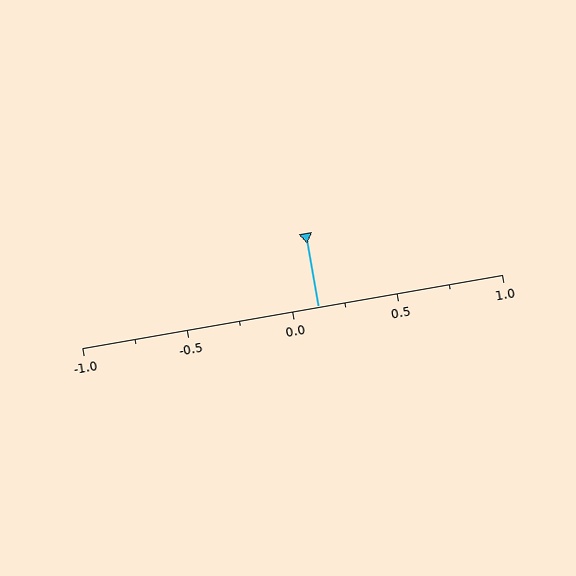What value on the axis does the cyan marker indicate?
The marker indicates approximately 0.12.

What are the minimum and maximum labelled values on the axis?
The axis runs from -1.0 to 1.0.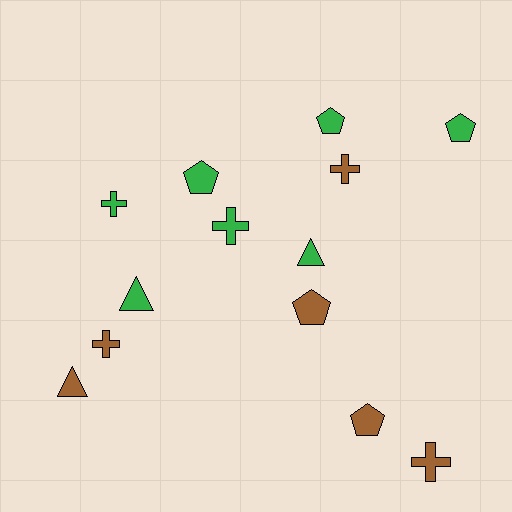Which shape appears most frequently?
Pentagon, with 5 objects.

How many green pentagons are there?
There are 3 green pentagons.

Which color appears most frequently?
Green, with 7 objects.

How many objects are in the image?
There are 13 objects.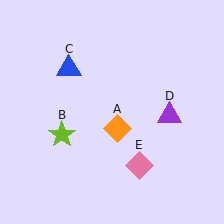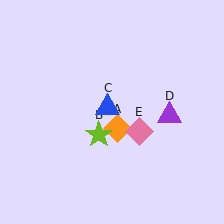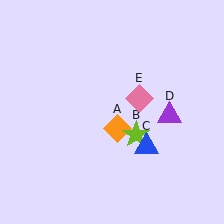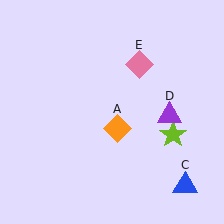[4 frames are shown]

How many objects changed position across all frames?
3 objects changed position: lime star (object B), blue triangle (object C), pink diamond (object E).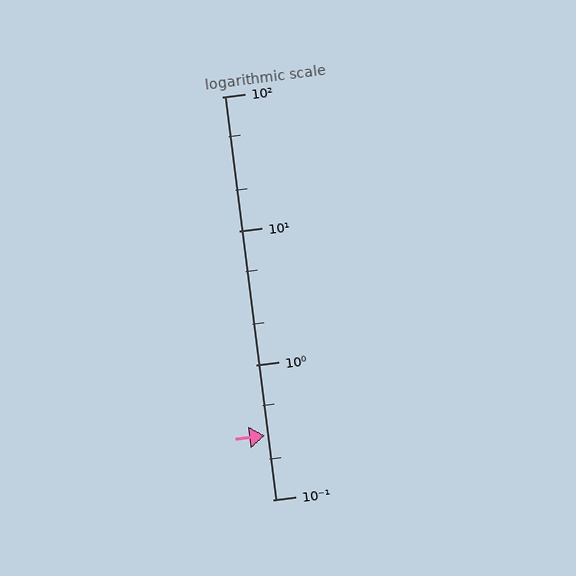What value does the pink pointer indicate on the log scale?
The pointer indicates approximately 0.3.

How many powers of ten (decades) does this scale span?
The scale spans 3 decades, from 0.1 to 100.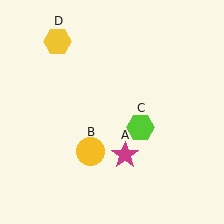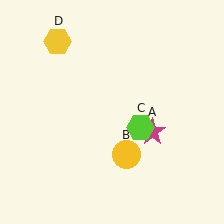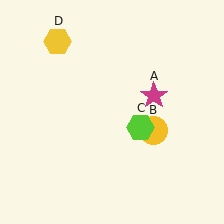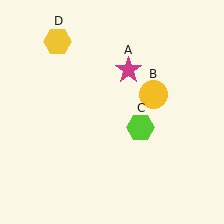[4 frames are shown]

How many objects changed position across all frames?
2 objects changed position: magenta star (object A), yellow circle (object B).